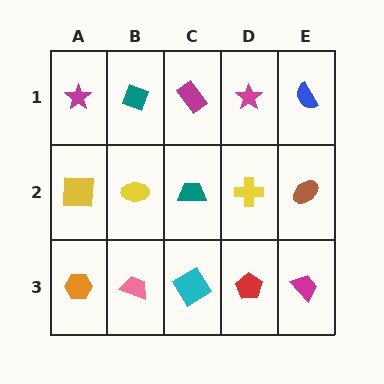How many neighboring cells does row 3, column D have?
3.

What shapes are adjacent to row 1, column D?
A yellow cross (row 2, column D), a magenta rectangle (row 1, column C), a blue semicircle (row 1, column E).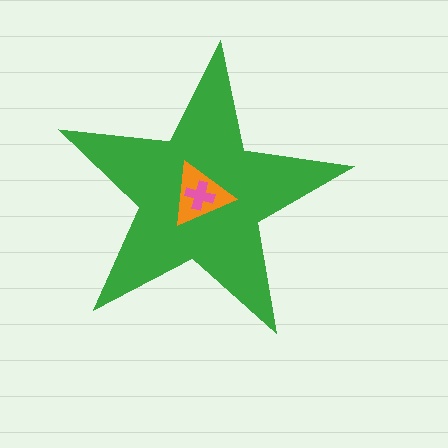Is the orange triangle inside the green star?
Yes.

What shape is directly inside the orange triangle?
The pink cross.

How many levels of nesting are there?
3.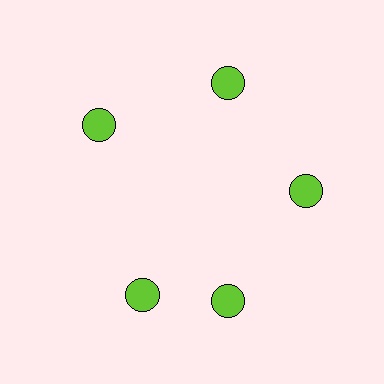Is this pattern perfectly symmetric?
No. The 5 lime circles are arranged in a ring, but one element near the 8 o'clock position is rotated out of alignment along the ring, breaking the 5-fold rotational symmetry.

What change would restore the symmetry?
The symmetry would be restored by rotating it back into even spacing with its neighbors so that all 5 circles sit at equal angles and equal distance from the center.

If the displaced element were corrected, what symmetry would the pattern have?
It would have 5-fold rotational symmetry — the pattern would map onto itself every 72 degrees.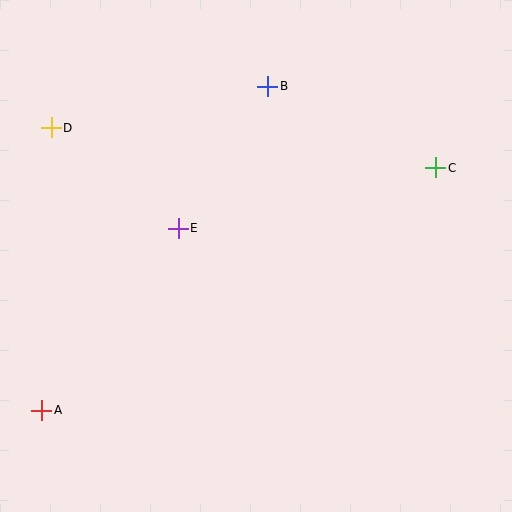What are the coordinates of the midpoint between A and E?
The midpoint between A and E is at (110, 319).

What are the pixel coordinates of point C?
Point C is at (436, 168).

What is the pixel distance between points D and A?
The distance between D and A is 283 pixels.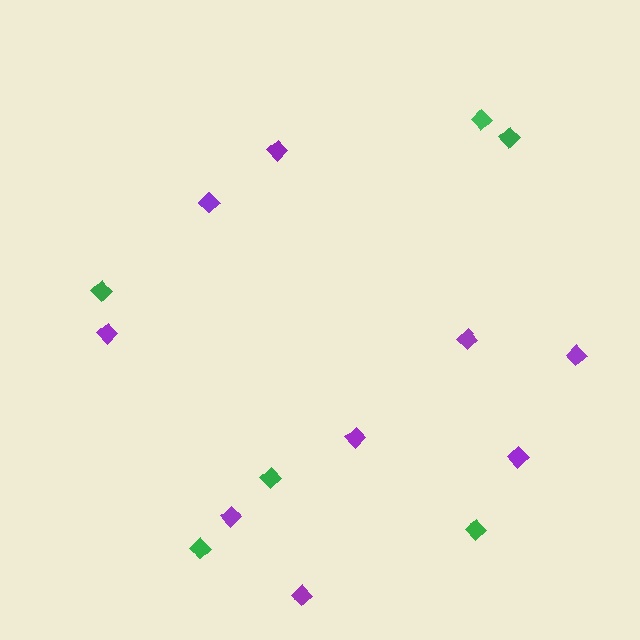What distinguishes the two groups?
There are 2 groups: one group of green diamonds (6) and one group of purple diamonds (9).